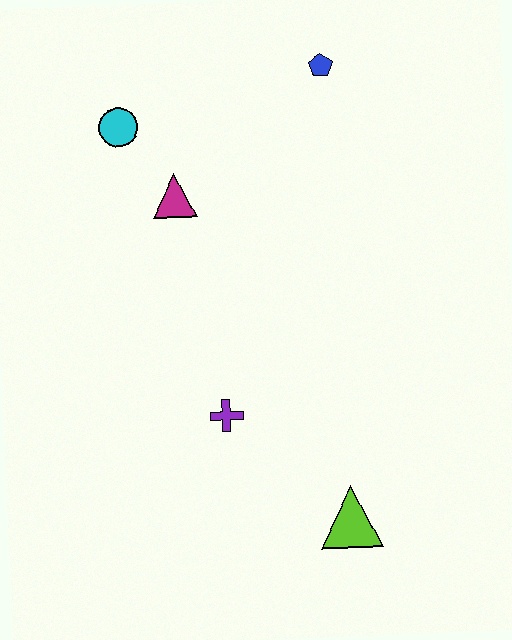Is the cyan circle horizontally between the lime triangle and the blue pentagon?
No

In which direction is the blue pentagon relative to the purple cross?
The blue pentagon is above the purple cross.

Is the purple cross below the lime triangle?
No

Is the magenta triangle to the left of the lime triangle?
Yes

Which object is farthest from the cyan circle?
The lime triangle is farthest from the cyan circle.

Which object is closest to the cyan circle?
The magenta triangle is closest to the cyan circle.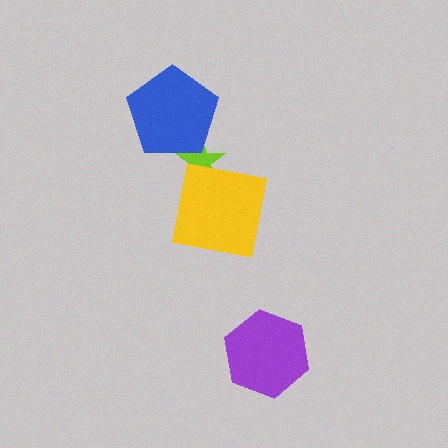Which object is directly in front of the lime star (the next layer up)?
The blue pentagon is directly in front of the lime star.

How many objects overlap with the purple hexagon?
0 objects overlap with the purple hexagon.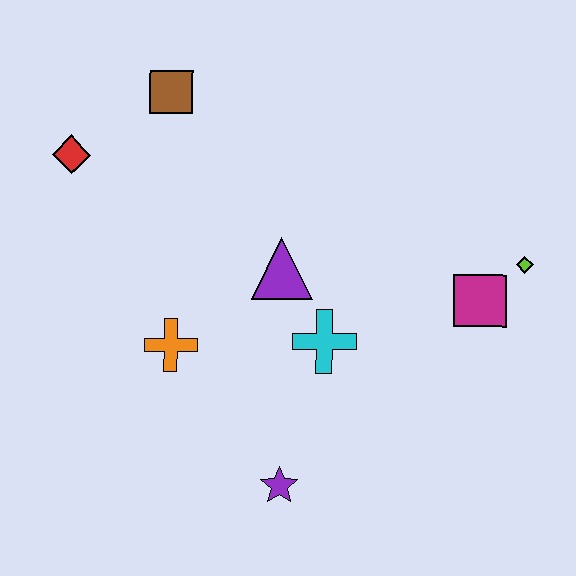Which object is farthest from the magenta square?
The red diamond is farthest from the magenta square.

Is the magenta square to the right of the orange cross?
Yes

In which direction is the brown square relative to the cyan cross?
The brown square is above the cyan cross.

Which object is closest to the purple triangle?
The cyan cross is closest to the purple triangle.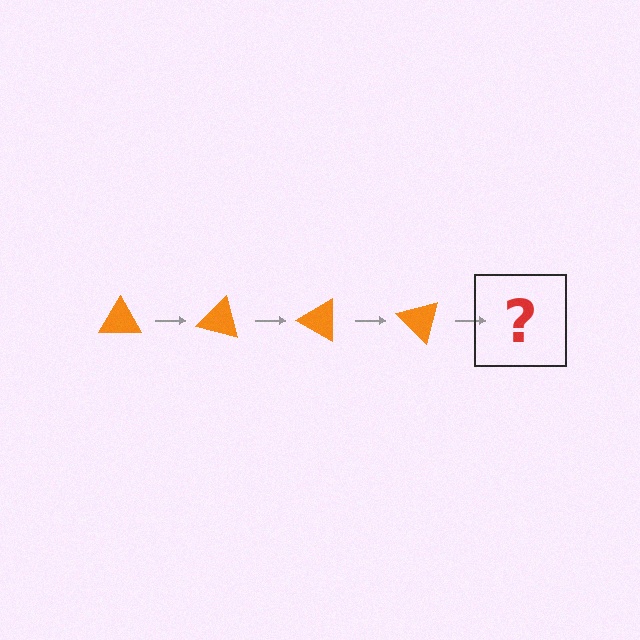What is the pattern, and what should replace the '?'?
The pattern is that the triangle rotates 15 degrees each step. The '?' should be an orange triangle rotated 60 degrees.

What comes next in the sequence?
The next element should be an orange triangle rotated 60 degrees.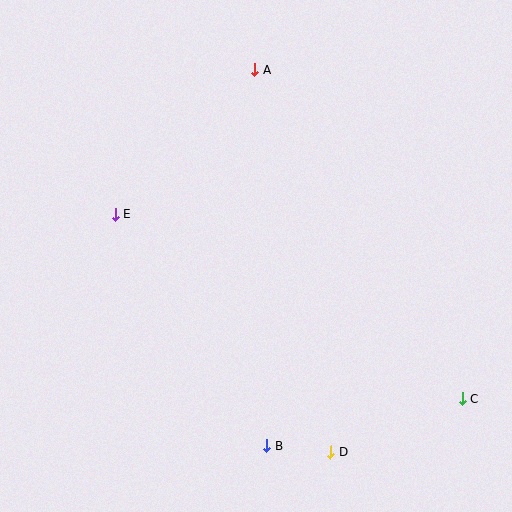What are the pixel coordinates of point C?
Point C is at (462, 398).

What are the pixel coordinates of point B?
Point B is at (267, 445).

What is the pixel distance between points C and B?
The distance between C and B is 201 pixels.